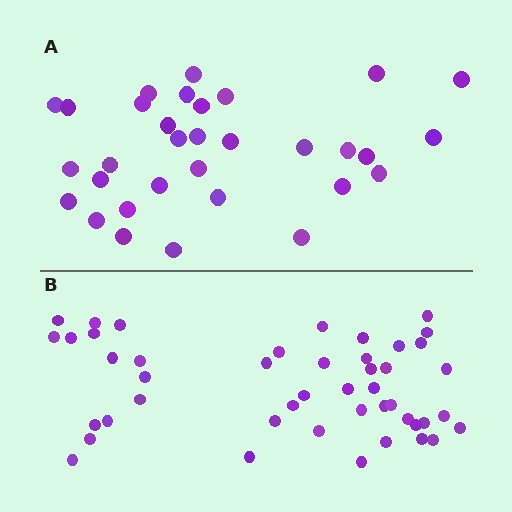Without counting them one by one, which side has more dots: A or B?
Region B (the bottom region) has more dots.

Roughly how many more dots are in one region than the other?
Region B has approximately 15 more dots than region A.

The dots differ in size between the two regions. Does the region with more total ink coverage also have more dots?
No. Region A has more total ink coverage because its dots are larger, but region B actually contains more individual dots. Total area can be misleading — the number of items is what matters here.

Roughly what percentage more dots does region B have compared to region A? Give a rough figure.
About 45% more.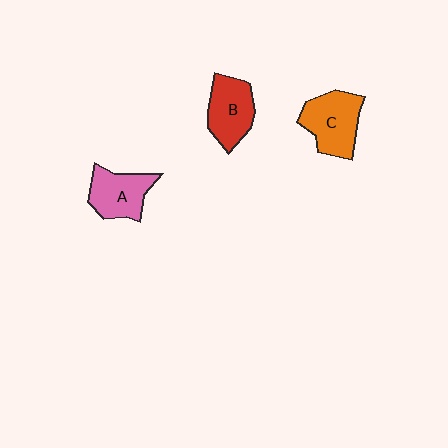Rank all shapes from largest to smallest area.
From largest to smallest: C (orange), B (red), A (pink).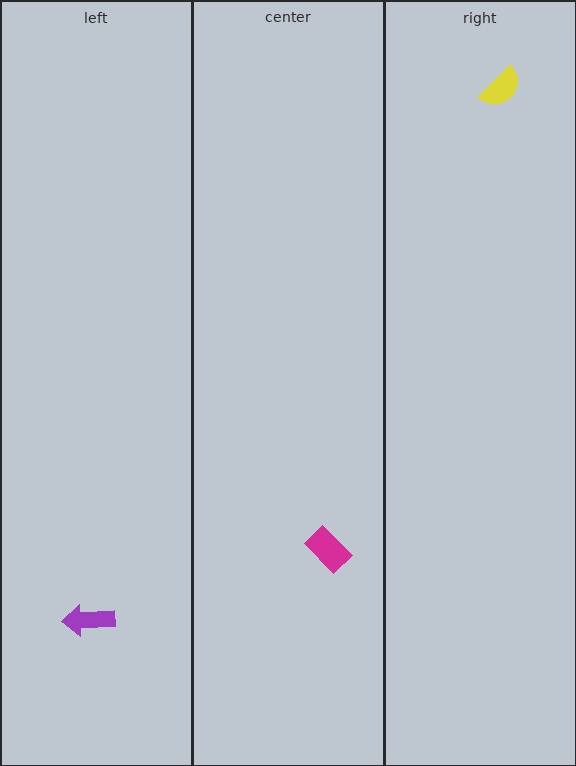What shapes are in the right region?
The yellow semicircle.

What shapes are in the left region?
The purple arrow.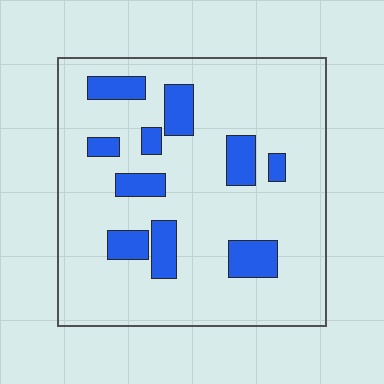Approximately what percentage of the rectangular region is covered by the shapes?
Approximately 15%.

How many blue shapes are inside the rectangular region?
10.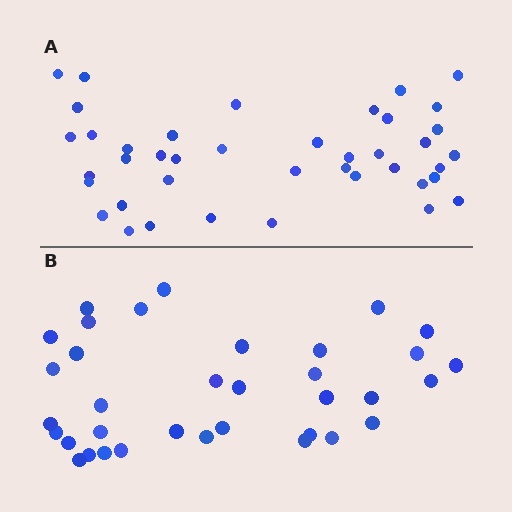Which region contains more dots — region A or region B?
Region A (the top region) has more dots.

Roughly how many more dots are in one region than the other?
Region A has about 6 more dots than region B.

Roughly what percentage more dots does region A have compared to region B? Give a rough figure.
About 15% more.